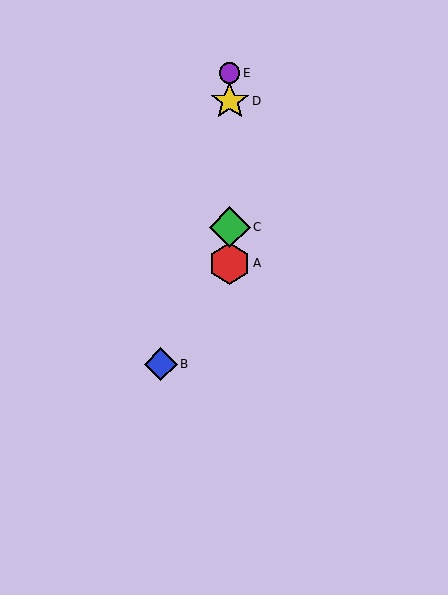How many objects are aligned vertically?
4 objects (A, C, D, E) are aligned vertically.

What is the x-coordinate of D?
Object D is at x≈230.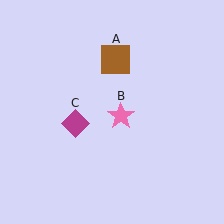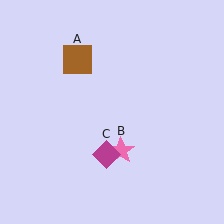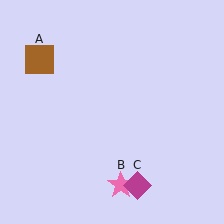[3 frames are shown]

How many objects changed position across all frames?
3 objects changed position: brown square (object A), pink star (object B), magenta diamond (object C).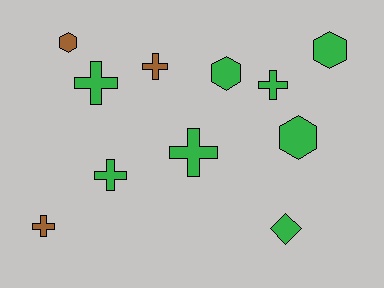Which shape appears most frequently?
Cross, with 6 objects.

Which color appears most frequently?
Green, with 8 objects.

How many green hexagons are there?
There are 3 green hexagons.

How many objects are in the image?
There are 11 objects.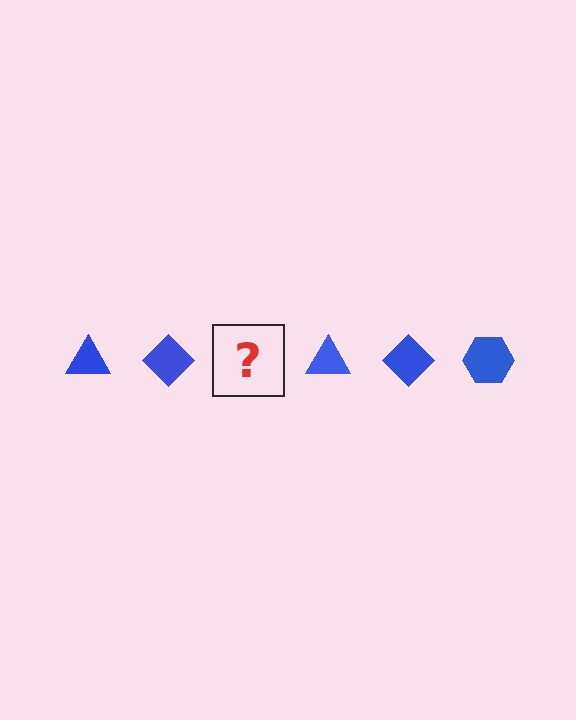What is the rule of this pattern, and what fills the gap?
The rule is that the pattern cycles through triangle, diamond, hexagon shapes in blue. The gap should be filled with a blue hexagon.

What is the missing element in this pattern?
The missing element is a blue hexagon.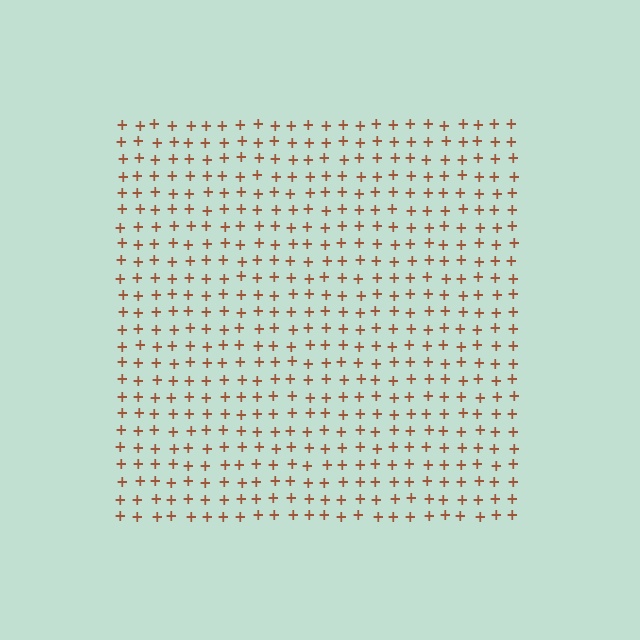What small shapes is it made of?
It is made of small plus signs.